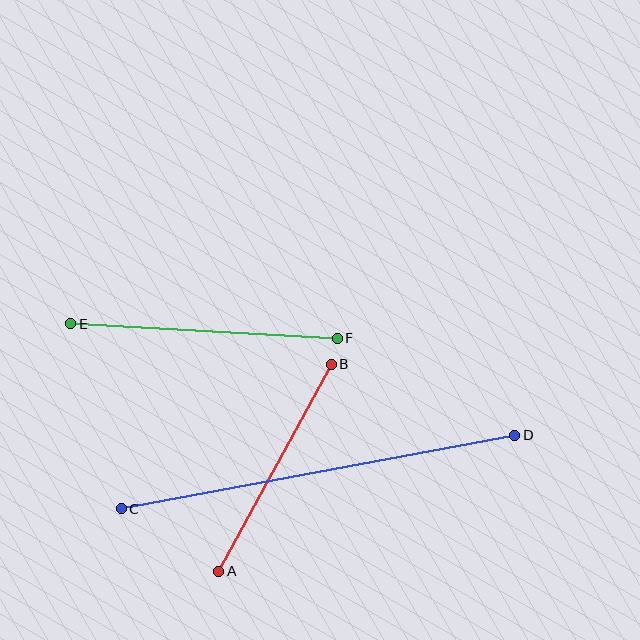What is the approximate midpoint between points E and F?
The midpoint is at approximately (204, 331) pixels.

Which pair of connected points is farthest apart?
Points C and D are farthest apart.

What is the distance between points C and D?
The distance is approximately 400 pixels.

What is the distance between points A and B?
The distance is approximately 236 pixels.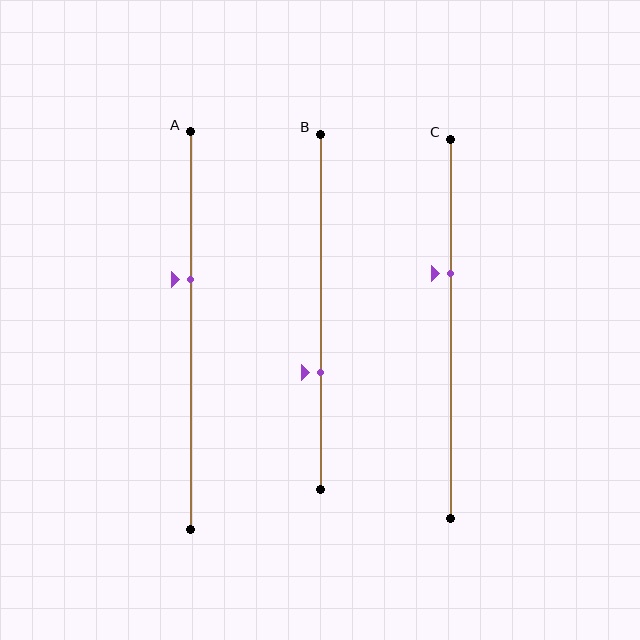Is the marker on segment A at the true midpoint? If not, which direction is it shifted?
No, the marker on segment A is shifted upward by about 13% of the segment length.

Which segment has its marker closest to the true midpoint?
Segment A has its marker closest to the true midpoint.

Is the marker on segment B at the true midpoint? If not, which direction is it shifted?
No, the marker on segment B is shifted downward by about 17% of the segment length.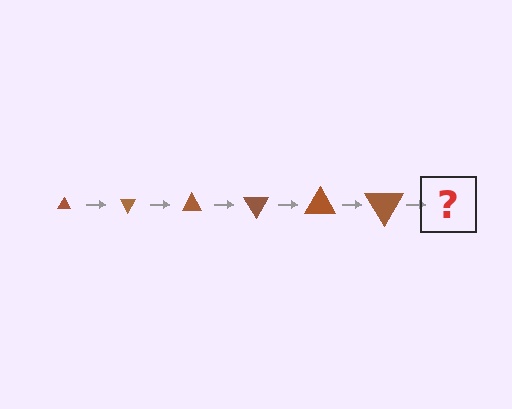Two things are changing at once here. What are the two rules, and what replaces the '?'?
The two rules are that the triangle grows larger each step and it rotates 60 degrees each step. The '?' should be a triangle, larger than the previous one and rotated 360 degrees from the start.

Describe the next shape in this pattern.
It should be a triangle, larger than the previous one and rotated 360 degrees from the start.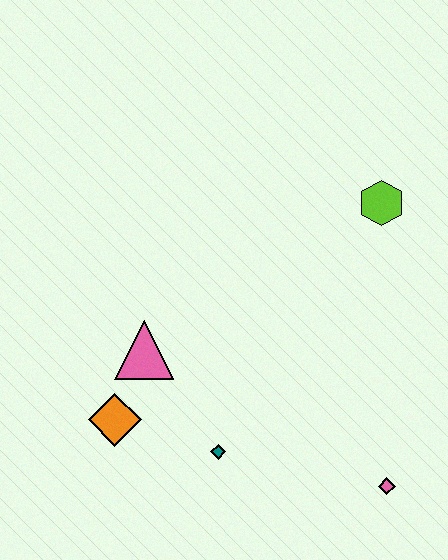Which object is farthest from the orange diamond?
The lime hexagon is farthest from the orange diamond.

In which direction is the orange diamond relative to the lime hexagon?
The orange diamond is to the left of the lime hexagon.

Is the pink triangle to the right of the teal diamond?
No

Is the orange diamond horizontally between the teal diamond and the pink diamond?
No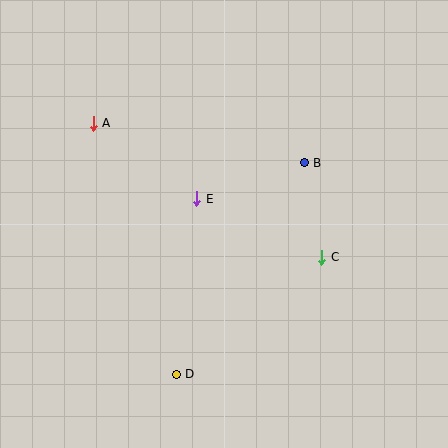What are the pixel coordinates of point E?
Point E is at (197, 199).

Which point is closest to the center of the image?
Point E at (197, 199) is closest to the center.